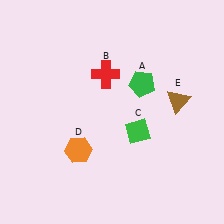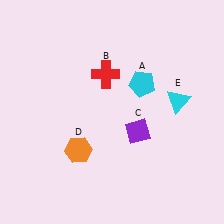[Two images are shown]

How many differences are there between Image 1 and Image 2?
There are 3 differences between the two images.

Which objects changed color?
A changed from green to cyan. C changed from green to purple. E changed from brown to cyan.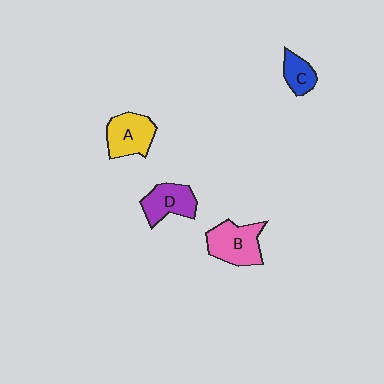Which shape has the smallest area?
Shape C (blue).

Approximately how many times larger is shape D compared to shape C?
Approximately 1.6 times.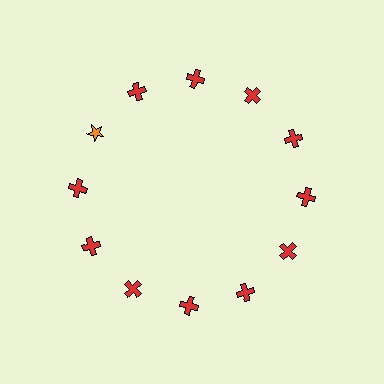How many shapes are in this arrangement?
There are 12 shapes arranged in a ring pattern.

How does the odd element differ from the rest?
It differs in both color (orange instead of red) and shape (star instead of cross).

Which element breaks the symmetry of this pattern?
The orange star at roughly the 10 o'clock position breaks the symmetry. All other shapes are red crosses.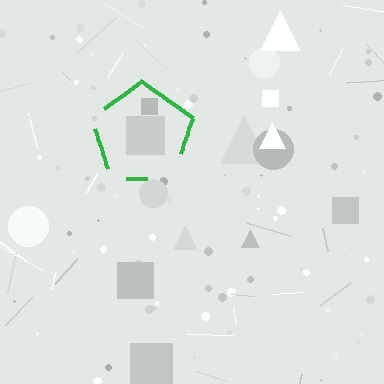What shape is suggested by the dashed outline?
The dashed outline suggests a pentagon.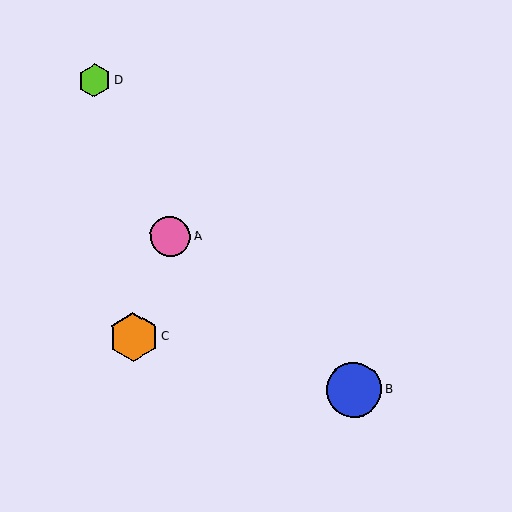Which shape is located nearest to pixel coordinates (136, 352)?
The orange hexagon (labeled C) at (134, 337) is nearest to that location.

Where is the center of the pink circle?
The center of the pink circle is at (170, 236).